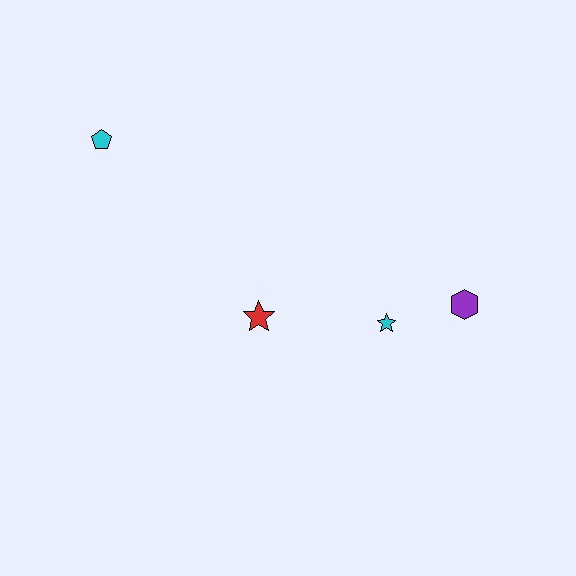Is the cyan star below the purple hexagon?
Yes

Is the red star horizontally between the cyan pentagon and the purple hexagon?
Yes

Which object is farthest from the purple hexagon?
The cyan pentagon is farthest from the purple hexagon.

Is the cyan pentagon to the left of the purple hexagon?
Yes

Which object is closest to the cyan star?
The purple hexagon is closest to the cyan star.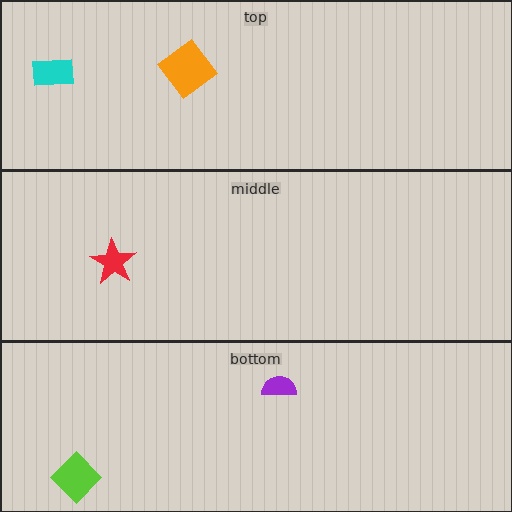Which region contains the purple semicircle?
The bottom region.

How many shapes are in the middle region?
1.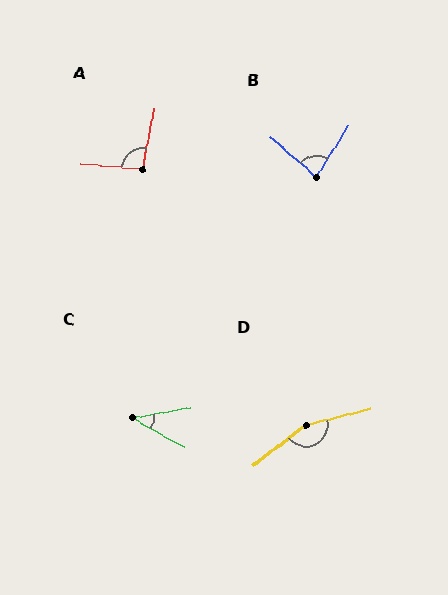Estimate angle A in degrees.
Approximately 95 degrees.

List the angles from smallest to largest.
C (39°), B (81°), A (95°), D (156°).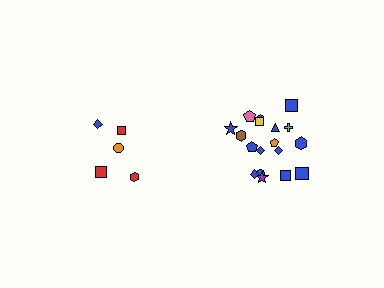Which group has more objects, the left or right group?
The right group.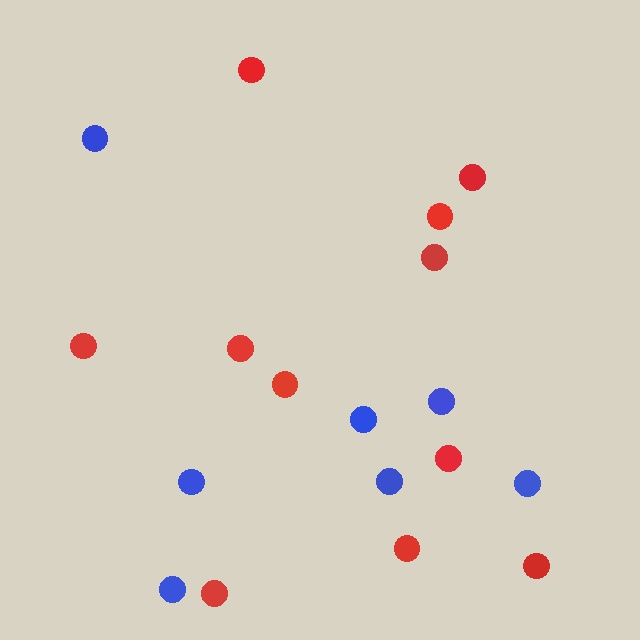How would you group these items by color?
There are 2 groups: one group of red circles (11) and one group of blue circles (7).